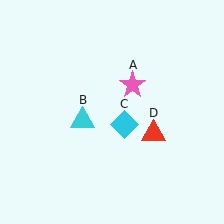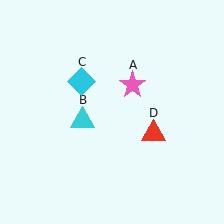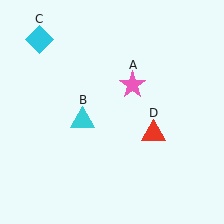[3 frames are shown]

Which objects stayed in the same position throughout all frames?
Pink star (object A) and cyan triangle (object B) and red triangle (object D) remained stationary.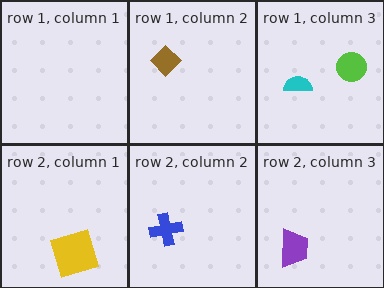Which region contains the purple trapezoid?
The row 2, column 3 region.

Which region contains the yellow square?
The row 2, column 1 region.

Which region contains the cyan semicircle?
The row 1, column 3 region.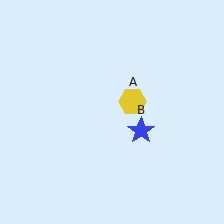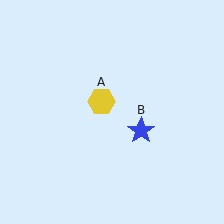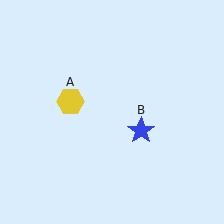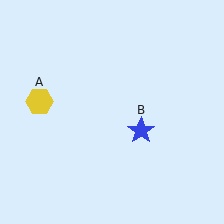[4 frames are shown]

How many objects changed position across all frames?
1 object changed position: yellow hexagon (object A).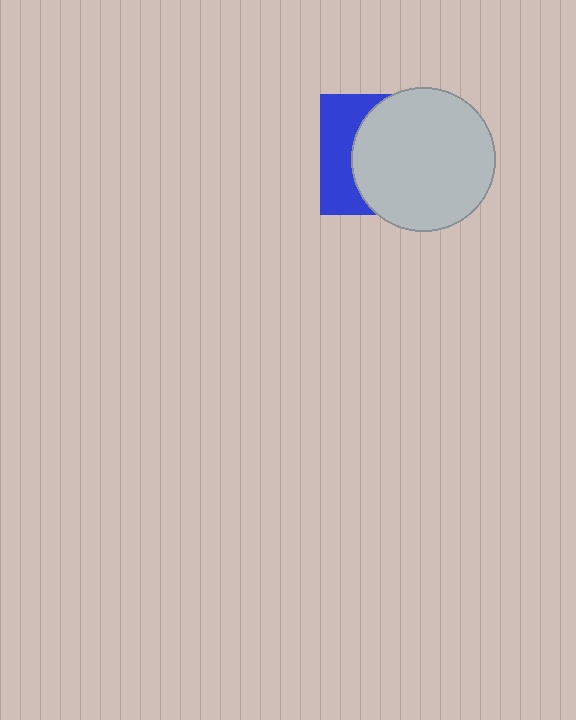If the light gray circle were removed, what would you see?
You would see the complete blue square.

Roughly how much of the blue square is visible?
A small part of it is visible (roughly 34%).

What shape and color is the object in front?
The object in front is a light gray circle.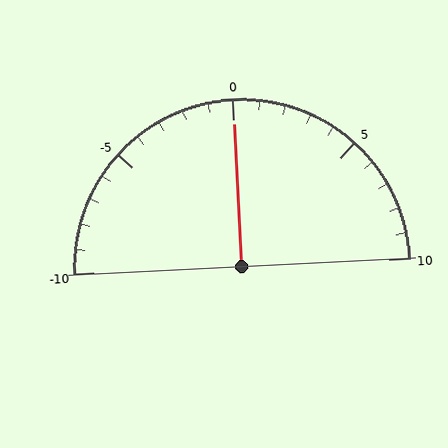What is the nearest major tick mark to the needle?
The nearest major tick mark is 0.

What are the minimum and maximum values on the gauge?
The gauge ranges from -10 to 10.